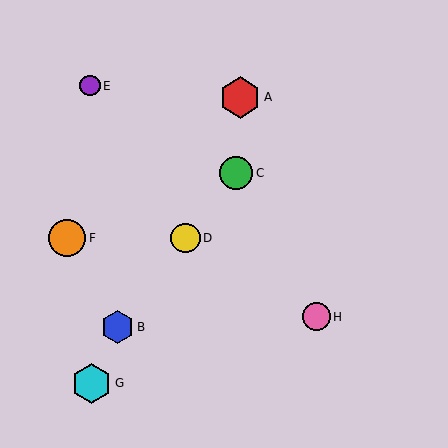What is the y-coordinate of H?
Object H is at y≈317.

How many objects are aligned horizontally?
2 objects (D, F) are aligned horizontally.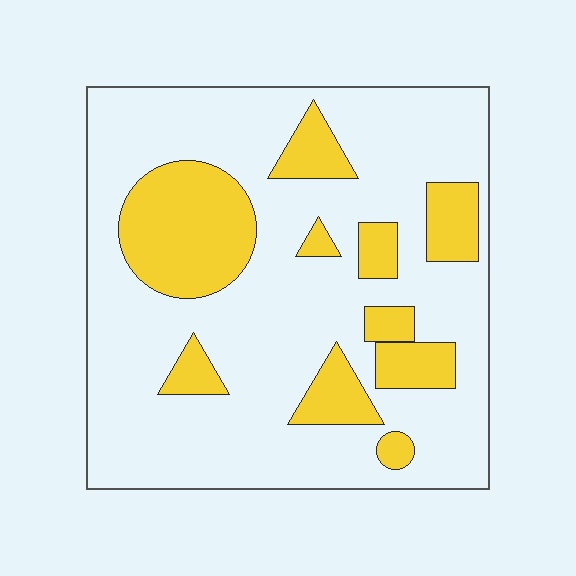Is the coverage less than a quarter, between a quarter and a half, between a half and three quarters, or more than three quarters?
Less than a quarter.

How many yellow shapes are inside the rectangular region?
10.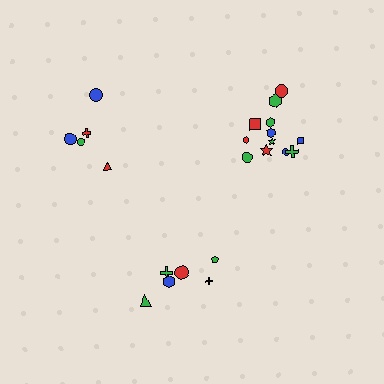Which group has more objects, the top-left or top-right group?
The top-right group.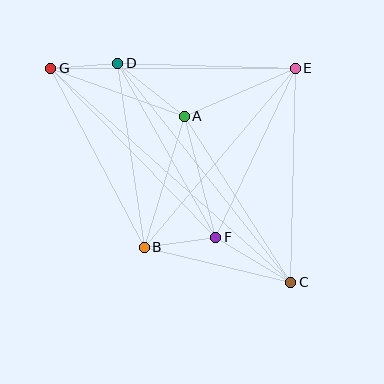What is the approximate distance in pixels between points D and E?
The distance between D and E is approximately 178 pixels.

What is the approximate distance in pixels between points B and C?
The distance between B and C is approximately 151 pixels.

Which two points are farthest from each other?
Points C and G are farthest from each other.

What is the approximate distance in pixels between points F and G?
The distance between F and G is approximately 236 pixels.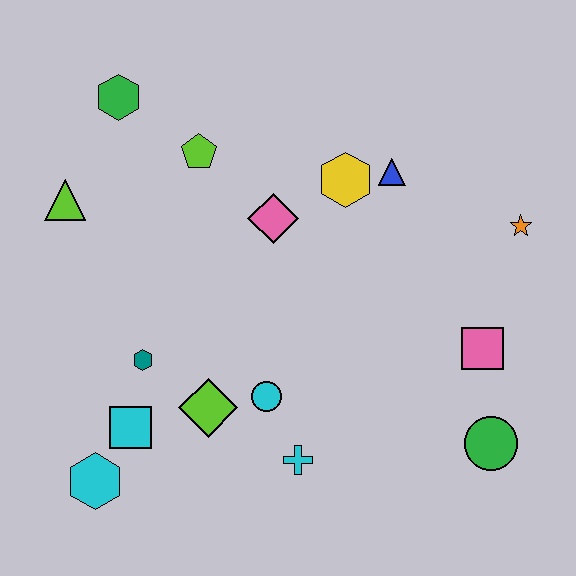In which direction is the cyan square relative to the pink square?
The cyan square is to the left of the pink square.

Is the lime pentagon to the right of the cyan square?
Yes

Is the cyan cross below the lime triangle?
Yes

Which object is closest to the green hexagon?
The lime pentagon is closest to the green hexagon.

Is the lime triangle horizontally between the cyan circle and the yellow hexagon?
No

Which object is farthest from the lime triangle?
The green circle is farthest from the lime triangle.